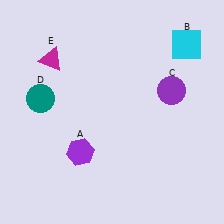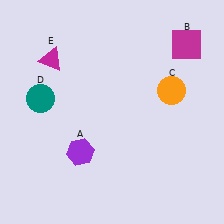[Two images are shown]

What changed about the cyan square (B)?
In Image 1, B is cyan. In Image 2, it changed to magenta.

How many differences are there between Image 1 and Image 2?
There are 2 differences between the two images.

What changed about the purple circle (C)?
In Image 1, C is purple. In Image 2, it changed to orange.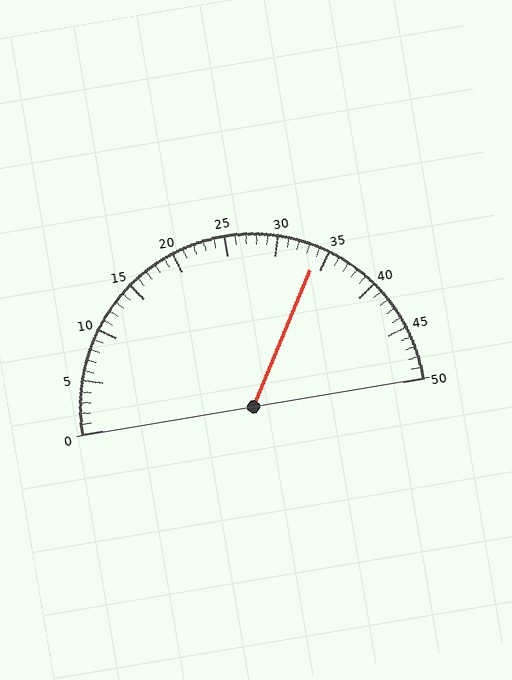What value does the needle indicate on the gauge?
The needle indicates approximately 34.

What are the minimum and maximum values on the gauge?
The gauge ranges from 0 to 50.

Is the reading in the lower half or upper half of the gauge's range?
The reading is in the upper half of the range (0 to 50).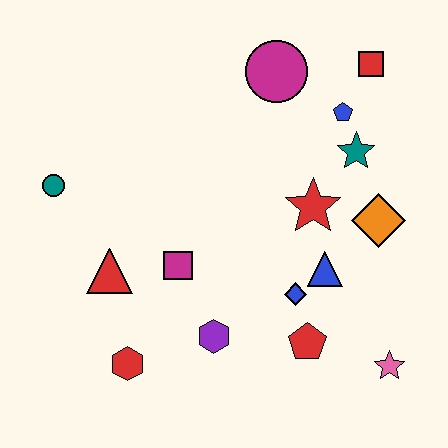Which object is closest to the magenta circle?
The blue pentagon is closest to the magenta circle.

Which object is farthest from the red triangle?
The red square is farthest from the red triangle.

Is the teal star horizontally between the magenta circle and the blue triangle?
No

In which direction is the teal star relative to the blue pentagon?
The teal star is below the blue pentagon.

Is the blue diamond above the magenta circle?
No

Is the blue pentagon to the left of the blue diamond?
No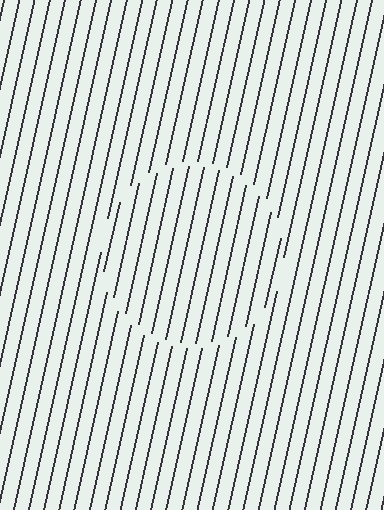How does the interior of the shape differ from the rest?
The interior of the shape contains the same grating, shifted by half a period — the contour is defined by the phase discontinuity where line-ends from the inner and outer gratings abut.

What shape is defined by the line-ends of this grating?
An illusory circle. The interior of the shape contains the same grating, shifted by half a period — the contour is defined by the phase discontinuity where line-ends from the inner and outer gratings abut.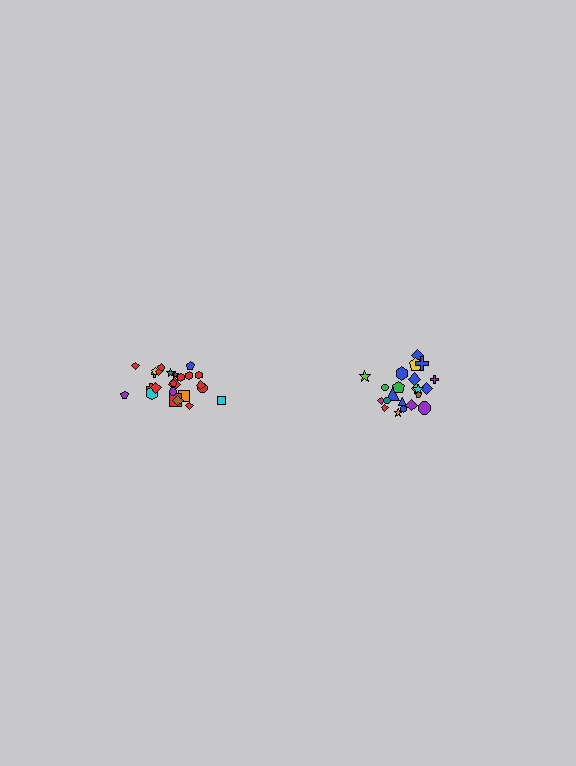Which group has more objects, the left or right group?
The left group.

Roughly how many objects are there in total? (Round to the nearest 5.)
Roughly 45 objects in total.